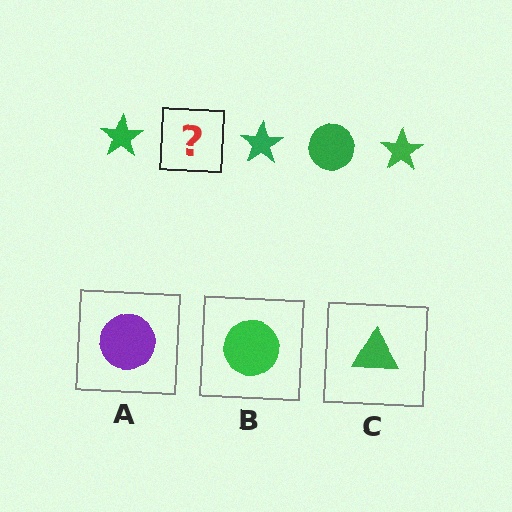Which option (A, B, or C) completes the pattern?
B.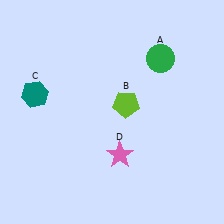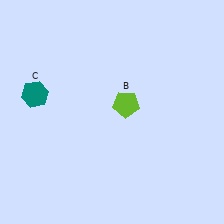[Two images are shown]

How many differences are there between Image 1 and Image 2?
There are 2 differences between the two images.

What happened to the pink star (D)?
The pink star (D) was removed in Image 2. It was in the bottom-right area of Image 1.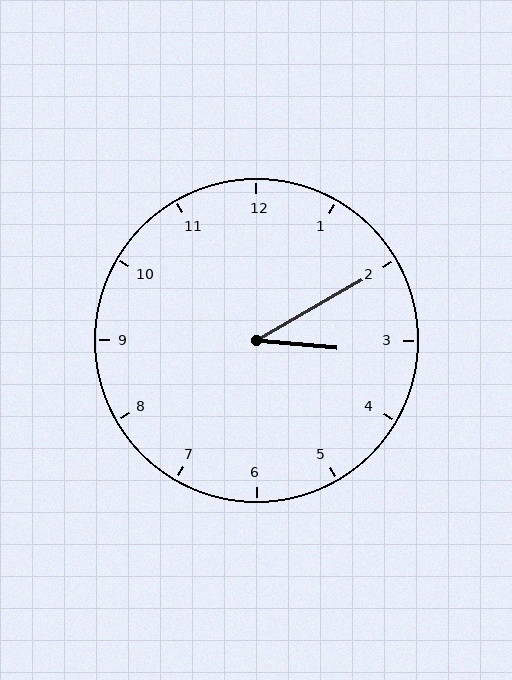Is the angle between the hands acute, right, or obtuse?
It is acute.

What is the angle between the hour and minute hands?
Approximately 35 degrees.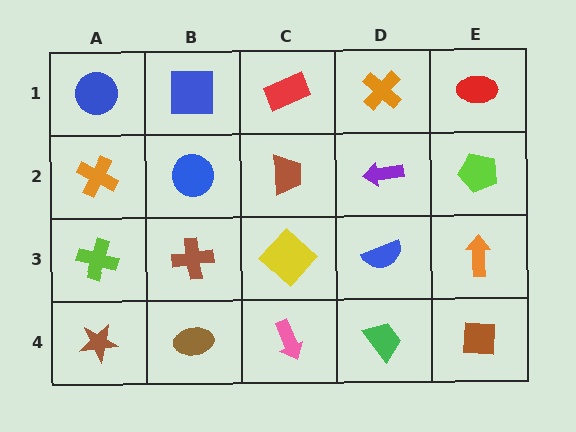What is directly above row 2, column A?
A blue circle.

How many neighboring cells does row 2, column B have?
4.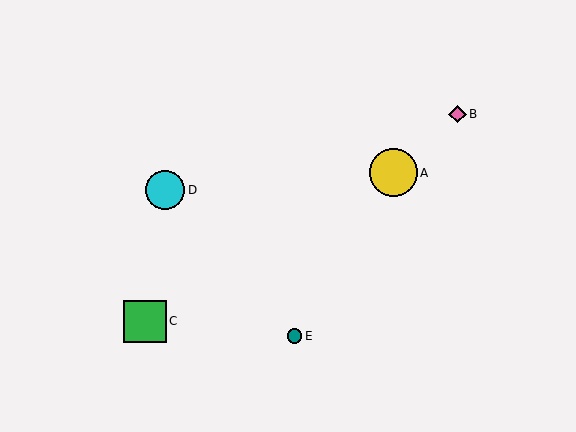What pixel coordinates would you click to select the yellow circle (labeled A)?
Click at (393, 173) to select the yellow circle A.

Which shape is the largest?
The yellow circle (labeled A) is the largest.